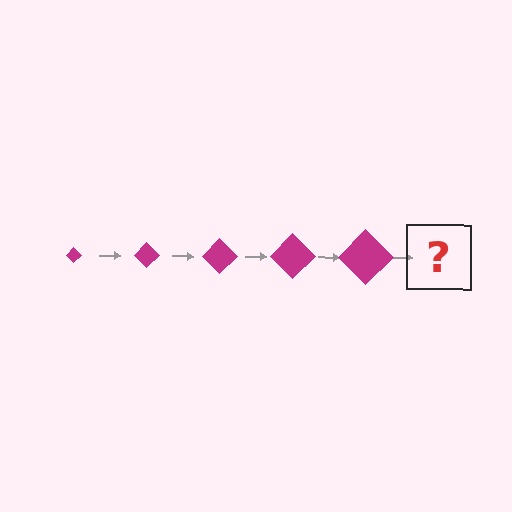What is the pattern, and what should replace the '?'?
The pattern is that the diamond gets progressively larger each step. The '?' should be a magenta diamond, larger than the previous one.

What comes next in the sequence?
The next element should be a magenta diamond, larger than the previous one.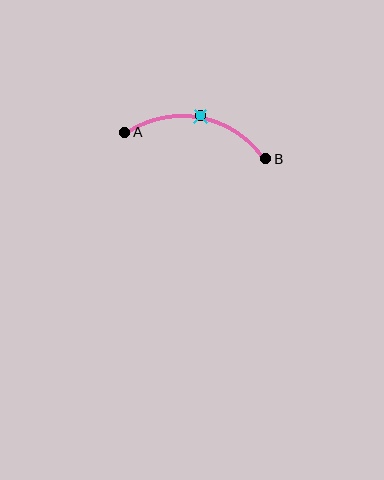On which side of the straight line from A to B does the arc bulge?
The arc bulges above the straight line connecting A and B.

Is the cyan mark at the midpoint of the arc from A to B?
Yes. The cyan mark lies on the arc at equal arc-length from both A and B — it is the arc midpoint.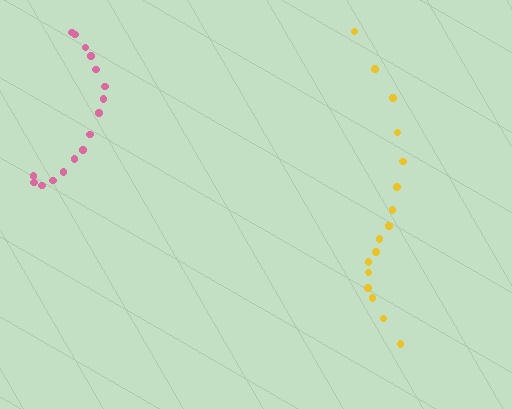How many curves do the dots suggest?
There are 2 distinct paths.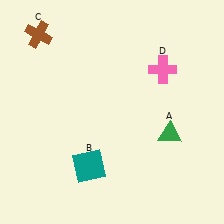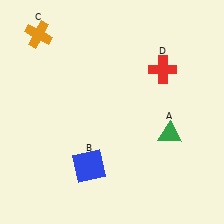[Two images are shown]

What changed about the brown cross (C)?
In Image 1, C is brown. In Image 2, it changed to orange.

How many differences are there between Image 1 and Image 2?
There are 3 differences between the two images.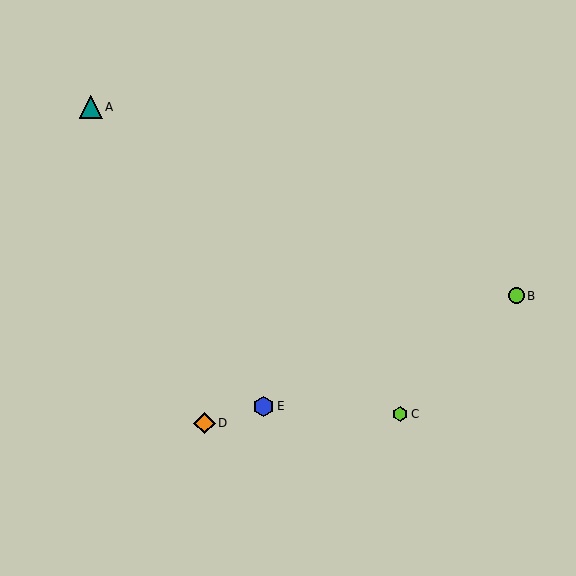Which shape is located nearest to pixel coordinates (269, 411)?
The blue hexagon (labeled E) at (263, 406) is nearest to that location.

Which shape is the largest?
The teal triangle (labeled A) is the largest.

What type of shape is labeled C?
Shape C is a lime hexagon.